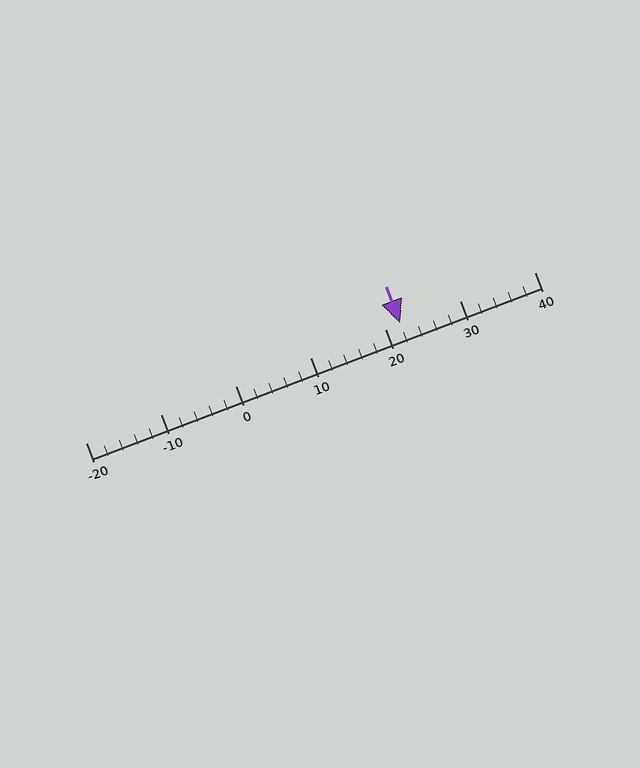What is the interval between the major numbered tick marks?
The major tick marks are spaced 10 units apart.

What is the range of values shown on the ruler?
The ruler shows values from -20 to 40.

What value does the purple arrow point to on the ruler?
The purple arrow points to approximately 22.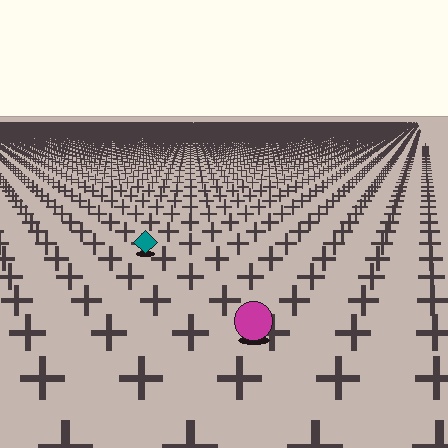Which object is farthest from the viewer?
The teal diamond is farthest from the viewer. It appears smaller and the ground texture around it is denser.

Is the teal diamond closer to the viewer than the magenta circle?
No. The magenta circle is closer — you can tell from the texture gradient: the ground texture is coarser near it.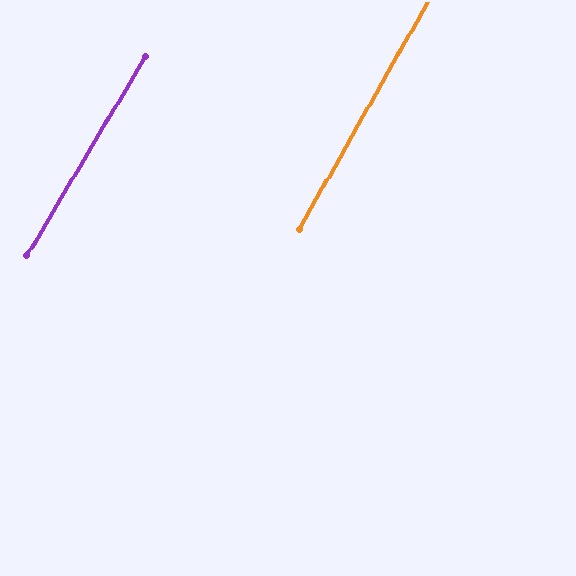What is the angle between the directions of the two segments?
Approximately 1 degree.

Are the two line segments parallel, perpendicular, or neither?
Parallel — their directions differ by only 1.3°.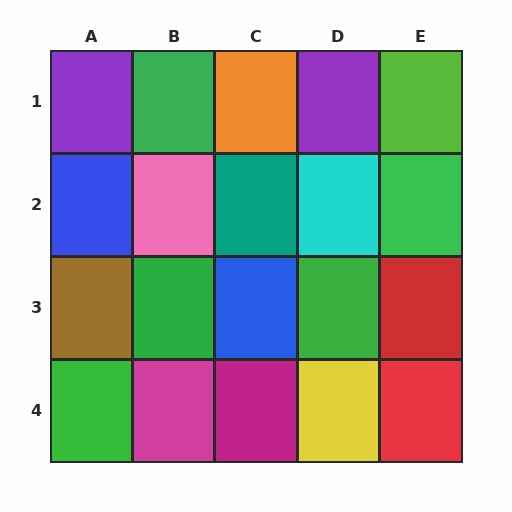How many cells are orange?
1 cell is orange.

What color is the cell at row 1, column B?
Green.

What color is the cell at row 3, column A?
Brown.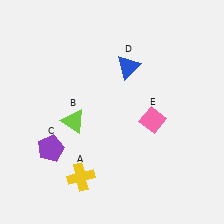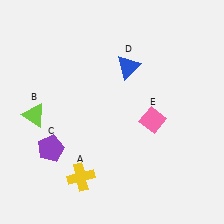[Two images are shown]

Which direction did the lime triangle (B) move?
The lime triangle (B) moved left.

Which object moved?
The lime triangle (B) moved left.